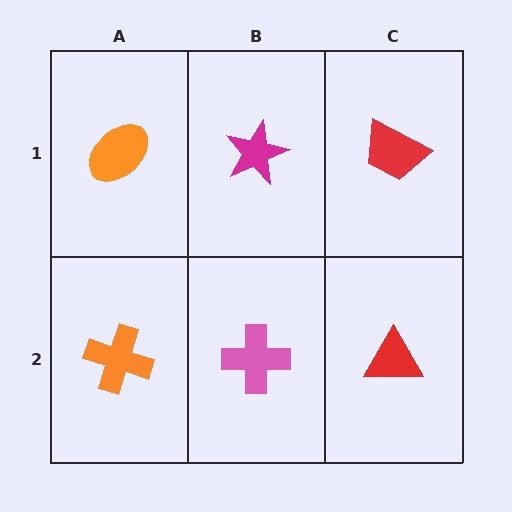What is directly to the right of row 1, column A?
A magenta star.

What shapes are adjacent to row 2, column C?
A red trapezoid (row 1, column C), a pink cross (row 2, column B).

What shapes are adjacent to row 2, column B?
A magenta star (row 1, column B), an orange cross (row 2, column A), a red triangle (row 2, column C).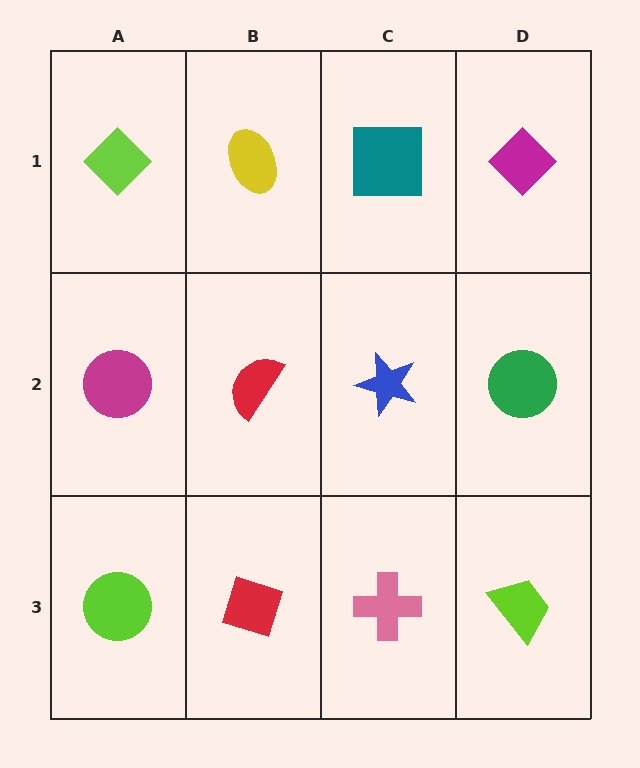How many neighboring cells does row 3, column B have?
3.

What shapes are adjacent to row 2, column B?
A yellow ellipse (row 1, column B), a red diamond (row 3, column B), a magenta circle (row 2, column A), a blue star (row 2, column C).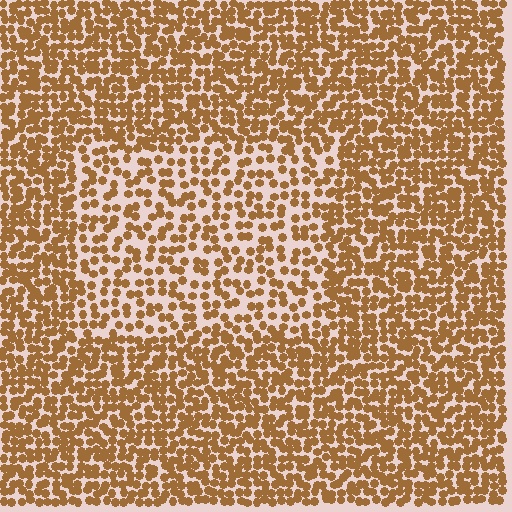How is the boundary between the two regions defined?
The boundary is defined by a change in element density (approximately 1.7x ratio). All elements are the same color, size, and shape.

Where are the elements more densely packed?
The elements are more densely packed outside the rectangle boundary.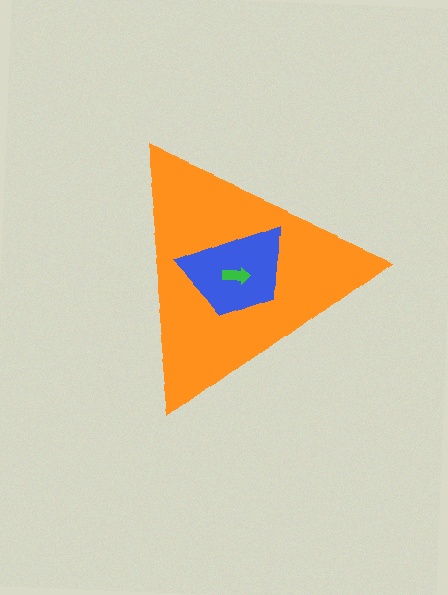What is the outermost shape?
The orange triangle.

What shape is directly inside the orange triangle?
The blue trapezoid.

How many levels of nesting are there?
3.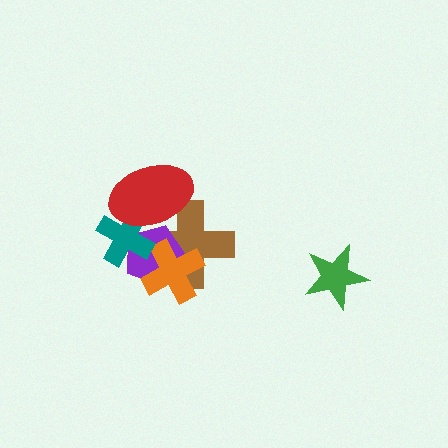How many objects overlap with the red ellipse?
3 objects overlap with the red ellipse.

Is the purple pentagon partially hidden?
Yes, it is partially covered by another shape.